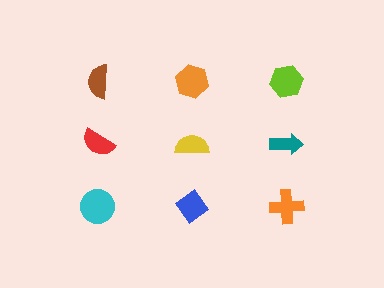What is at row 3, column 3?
An orange cross.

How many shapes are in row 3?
3 shapes.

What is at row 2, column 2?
A yellow semicircle.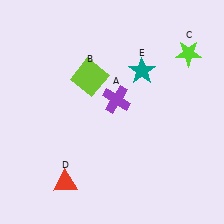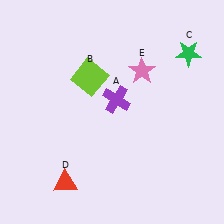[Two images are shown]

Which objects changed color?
C changed from lime to green. E changed from teal to pink.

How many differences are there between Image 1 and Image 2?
There are 2 differences between the two images.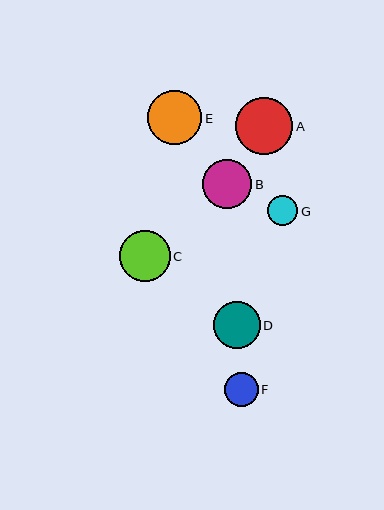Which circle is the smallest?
Circle G is the smallest with a size of approximately 30 pixels.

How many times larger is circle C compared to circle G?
Circle C is approximately 1.7 times the size of circle G.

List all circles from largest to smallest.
From largest to smallest: A, E, C, B, D, F, G.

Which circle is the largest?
Circle A is the largest with a size of approximately 57 pixels.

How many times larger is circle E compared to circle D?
Circle E is approximately 1.1 times the size of circle D.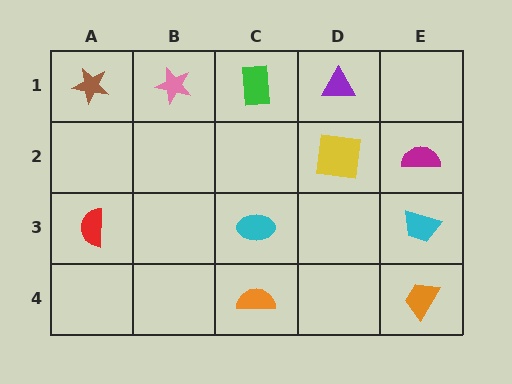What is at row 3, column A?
A red semicircle.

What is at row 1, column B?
A pink star.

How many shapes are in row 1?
4 shapes.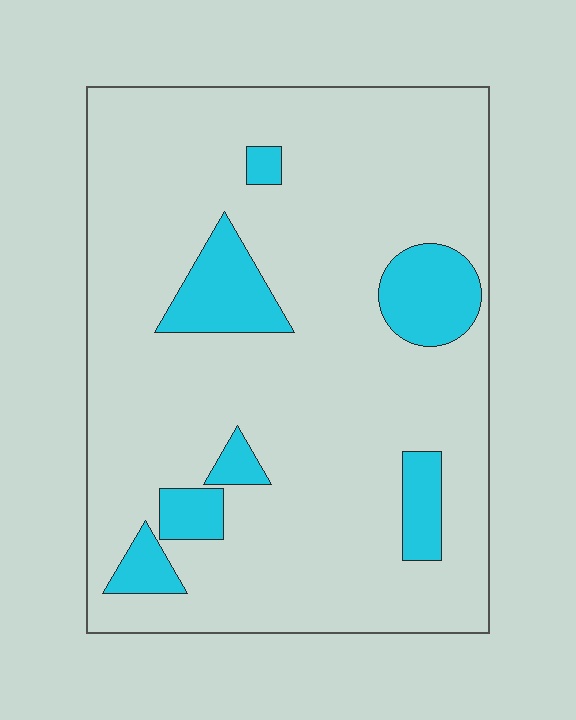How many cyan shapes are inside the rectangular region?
7.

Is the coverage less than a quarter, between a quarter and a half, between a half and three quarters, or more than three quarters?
Less than a quarter.